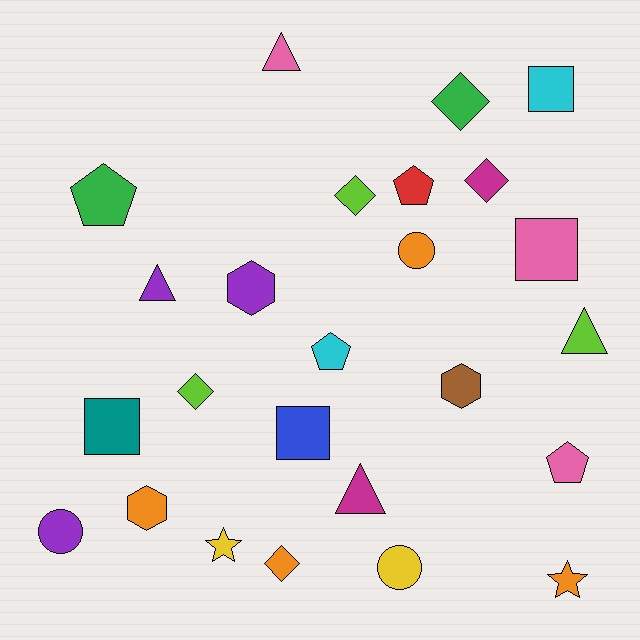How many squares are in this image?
There are 4 squares.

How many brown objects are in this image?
There is 1 brown object.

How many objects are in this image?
There are 25 objects.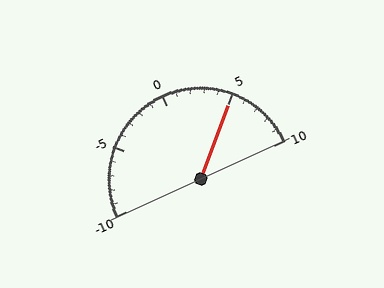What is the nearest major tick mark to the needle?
The nearest major tick mark is 5.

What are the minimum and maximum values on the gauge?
The gauge ranges from -10 to 10.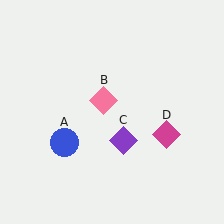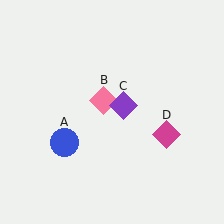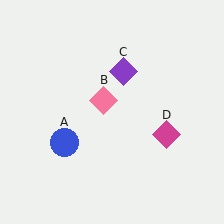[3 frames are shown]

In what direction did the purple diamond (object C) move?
The purple diamond (object C) moved up.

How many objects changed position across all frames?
1 object changed position: purple diamond (object C).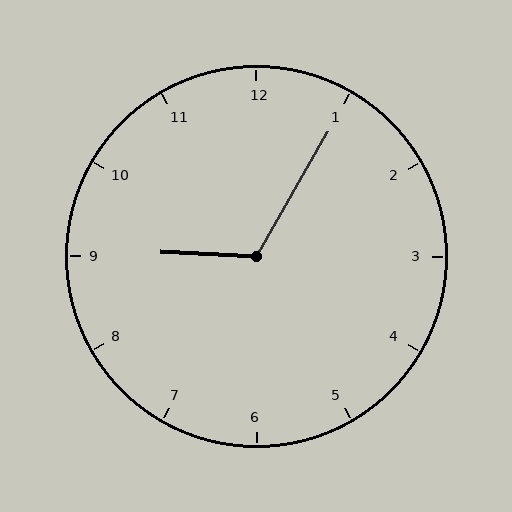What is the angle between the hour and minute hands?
Approximately 118 degrees.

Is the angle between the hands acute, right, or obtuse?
It is obtuse.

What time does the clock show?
9:05.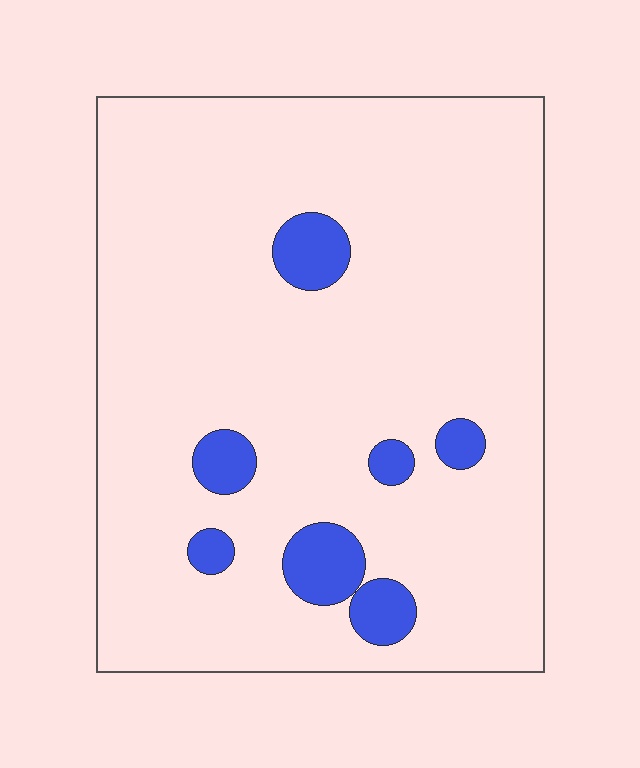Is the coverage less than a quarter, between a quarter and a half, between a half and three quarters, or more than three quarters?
Less than a quarter.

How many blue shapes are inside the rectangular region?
7.